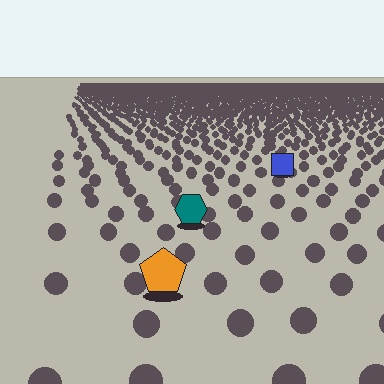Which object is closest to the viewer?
The orange pentagon is closest. The texture marks near it are larger and more spread out.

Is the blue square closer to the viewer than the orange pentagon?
No. The orange pentagon is closer — you can tell from the texture gradient: the ground texture is coarser near it.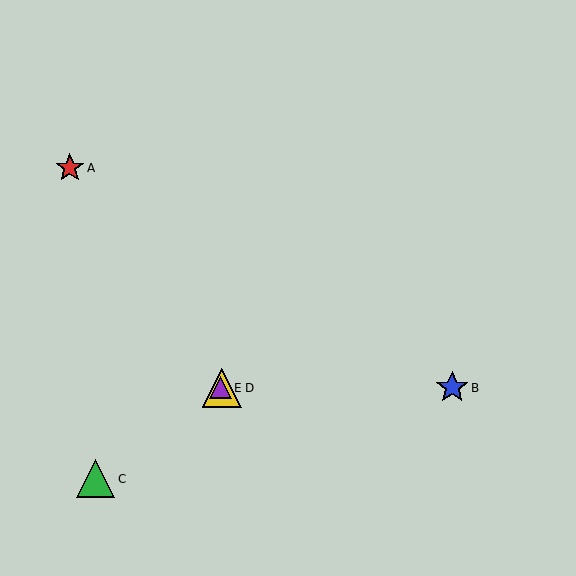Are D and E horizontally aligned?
Yes, both are at y≈388.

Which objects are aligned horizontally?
Objects B, D, E are aligned horizontally.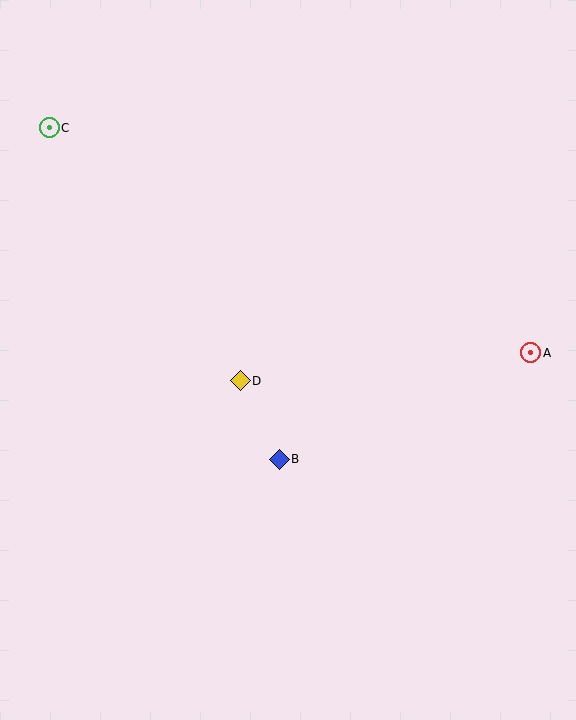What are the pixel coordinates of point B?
Point B is at (279, 459).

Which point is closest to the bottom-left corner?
Point B is closest to the bottom-left corner.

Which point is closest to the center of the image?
Point D at (240, 381) is closest to the center.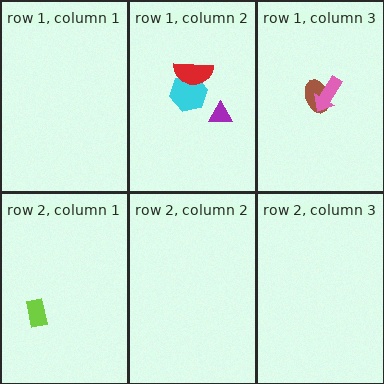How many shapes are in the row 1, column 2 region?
3.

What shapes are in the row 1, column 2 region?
The cyan hexagon, the purple triangle, the red semicircle.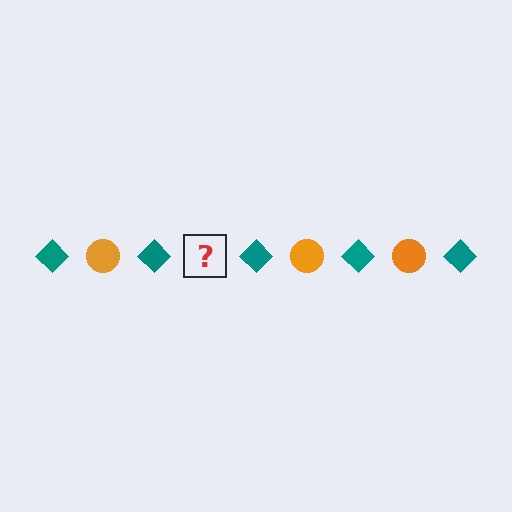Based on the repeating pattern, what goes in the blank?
The blank should be an orange circle.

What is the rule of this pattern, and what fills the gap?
The rule is that the pattern alternates between teal diamond and orange circle. The gap should be filled with an orange circle.